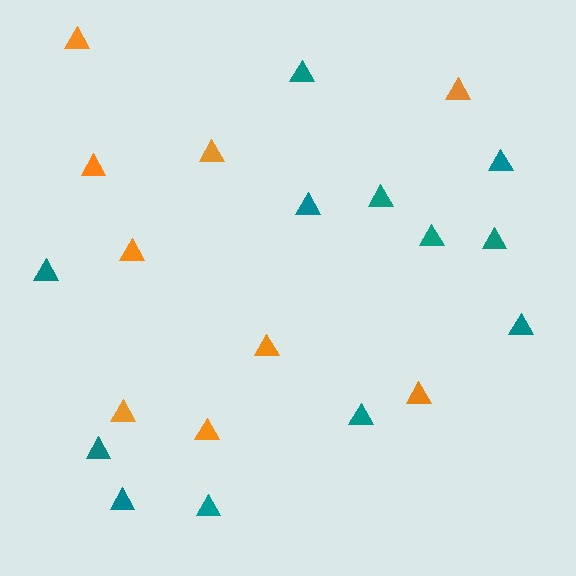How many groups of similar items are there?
There are 2 groups: one group of orange triangles (9) and one group of teal triangles (12).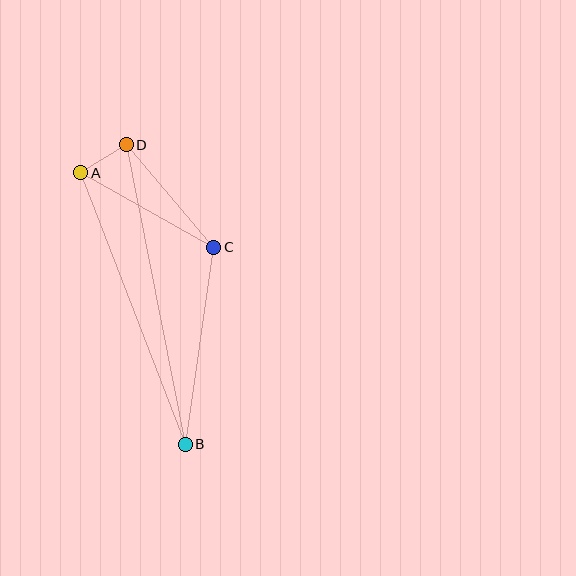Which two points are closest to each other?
Points A and D are closest to each other.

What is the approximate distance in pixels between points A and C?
The distance between A and C is approximately 153 pixels.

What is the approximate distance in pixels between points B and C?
The distance between B and C is approximately 199 pixels.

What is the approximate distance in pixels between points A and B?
The distance between A and B is approximately 291 pixels.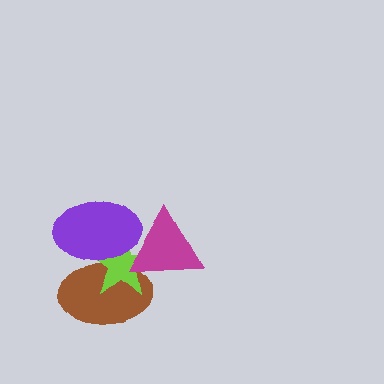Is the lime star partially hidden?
Yes, it is partially covered by another shape.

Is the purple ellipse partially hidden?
No, no other shape covers it.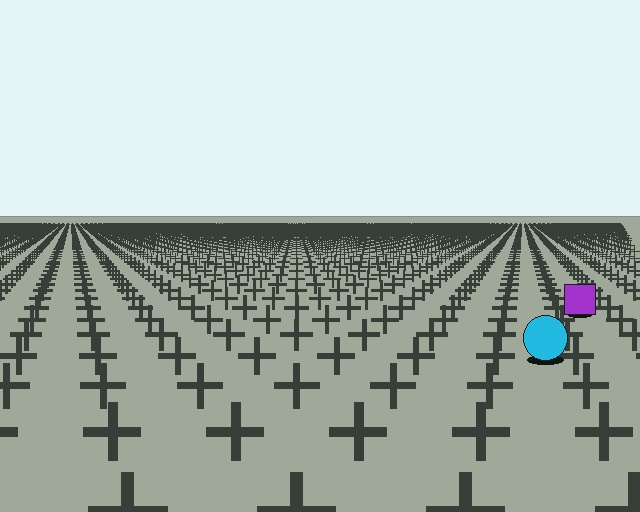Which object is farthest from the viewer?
The purple square is farthest from the viewer. It appears smaller and the ground texture around it is denser.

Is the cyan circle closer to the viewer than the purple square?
Yes. The cyan circle is closer — you can tell from the texture gradient: the ground texture is coarser near it.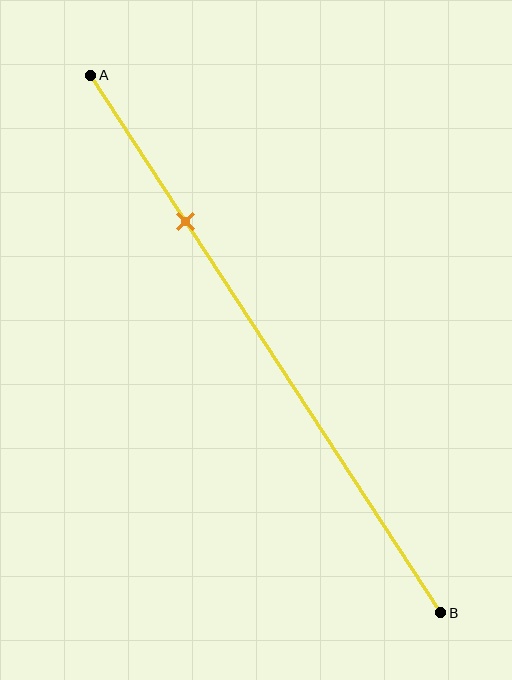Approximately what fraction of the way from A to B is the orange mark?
The orange mark is approximately 25% of the way from A to B.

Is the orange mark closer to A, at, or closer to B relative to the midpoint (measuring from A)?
The orange mark is closer to point A than the midpoint of segment AB.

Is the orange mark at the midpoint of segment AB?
No, the mark is at about 25% from A, not at the 50% midpoint.